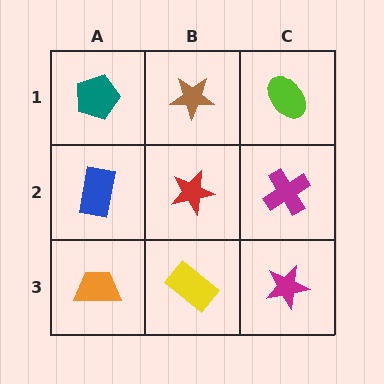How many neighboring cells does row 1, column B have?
3.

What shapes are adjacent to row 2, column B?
A brown star (row 1, column B), a yellow rectangle (row 3, column B), a blue rectangle (row 2, column A), a magenta cross (row 2, column C).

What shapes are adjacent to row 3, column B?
A red star (row 2, column B), an orange trapezoid (row 3, column A), a magenta star (row 3, column C).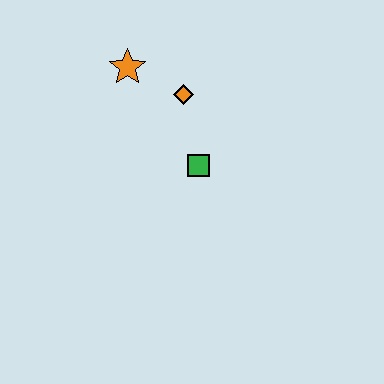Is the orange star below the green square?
No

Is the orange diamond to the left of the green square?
Yes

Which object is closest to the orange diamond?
The orange star is closest to the orange diamond.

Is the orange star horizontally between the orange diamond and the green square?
No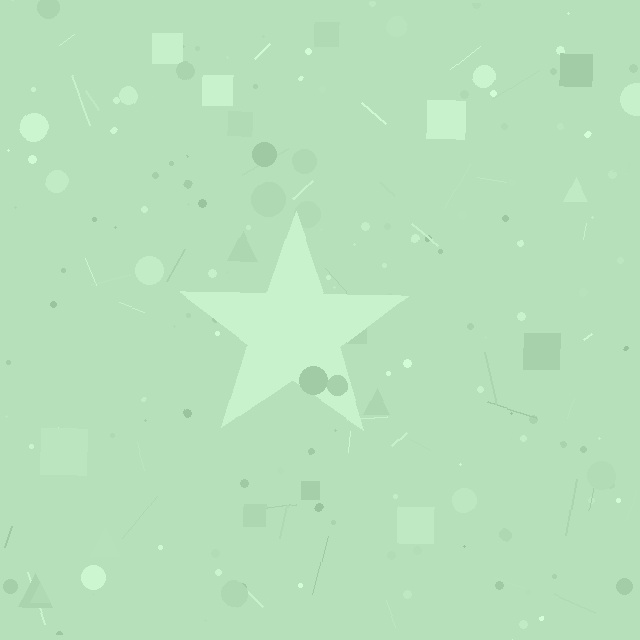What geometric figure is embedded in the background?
A star is embedded in the background.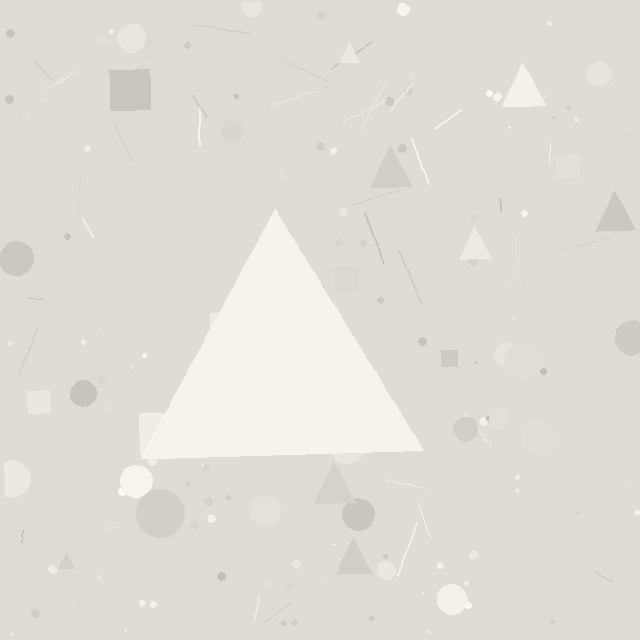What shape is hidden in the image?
A triangle is hidden in the image.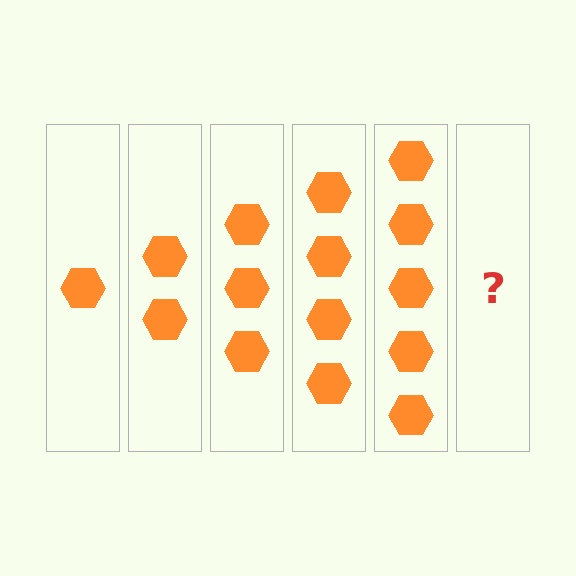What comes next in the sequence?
The next element should be 6 hexagons.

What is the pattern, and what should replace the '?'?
The pattern is that each step adds one more hexagon. The '?' should be 6 hexagons.